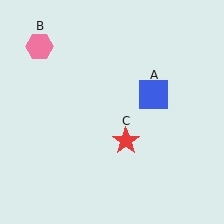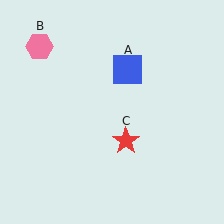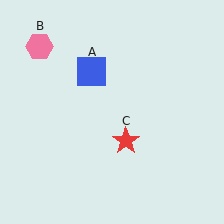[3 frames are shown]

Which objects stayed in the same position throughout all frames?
Pink hexagon (object B) and red star (object C) remained stationary.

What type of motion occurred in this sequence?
The blue square (object A) rotated counterclockwise around the center of the scene.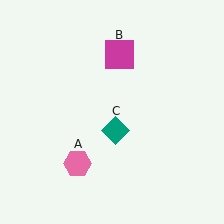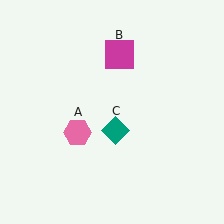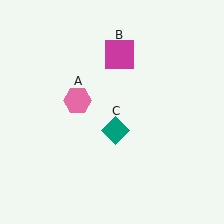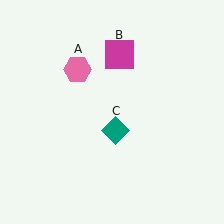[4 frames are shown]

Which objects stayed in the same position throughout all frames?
Magenta square (object B) and teal diamond (object C) remained stationary.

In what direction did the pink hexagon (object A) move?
The pink hexagon (object A) moved up.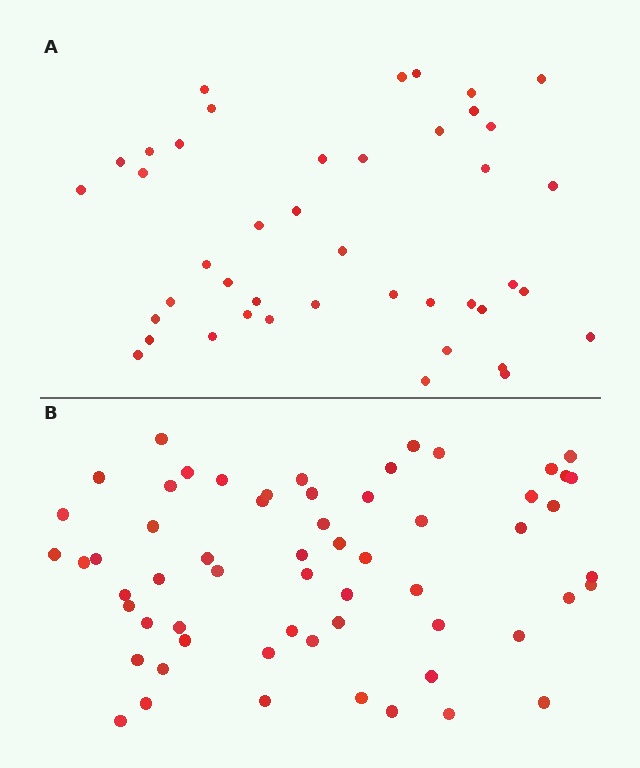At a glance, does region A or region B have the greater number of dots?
Region B (the bottom region) has more dots.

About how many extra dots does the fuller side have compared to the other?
Region B has approximately 15 more dots than region A.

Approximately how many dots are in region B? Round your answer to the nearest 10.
About 60 dots.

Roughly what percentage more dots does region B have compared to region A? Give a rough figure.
About 40% more.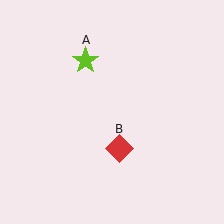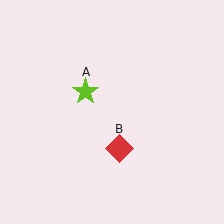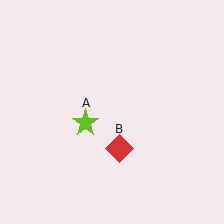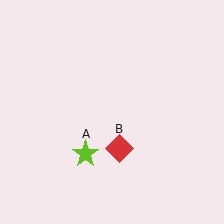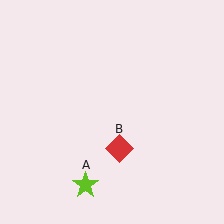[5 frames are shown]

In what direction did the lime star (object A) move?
The lime star (object A) moved down.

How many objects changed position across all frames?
1 object changed position: lime star (object A).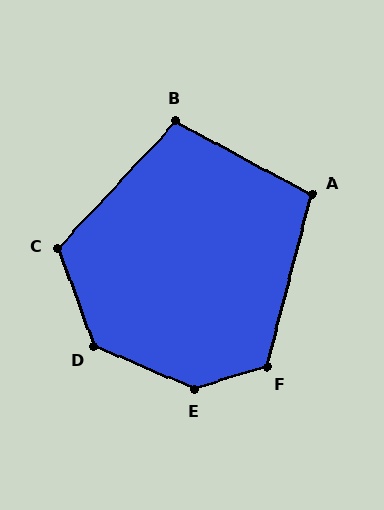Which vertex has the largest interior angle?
E, at approximately 139 degrees.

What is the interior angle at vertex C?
Approximately 117 degrees (obtuse).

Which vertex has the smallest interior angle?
A, at approximately 104 degrees.